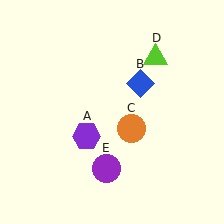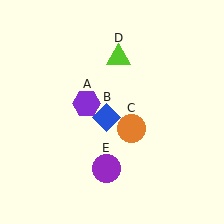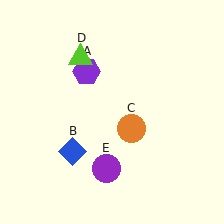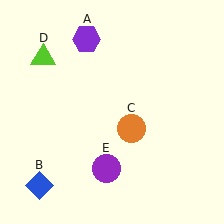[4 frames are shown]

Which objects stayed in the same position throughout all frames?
Orange circle (object C) and purple circle (object E) remained stationary.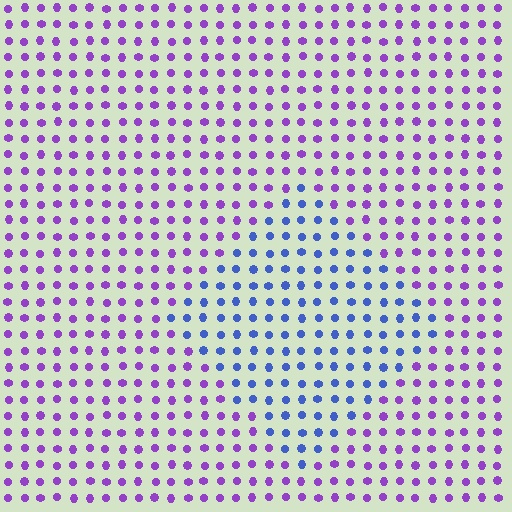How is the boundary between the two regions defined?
The boundary is defined purely by a slight shift in hue (about 50 degrees). Spacing, size, and orientation are identical on both sides.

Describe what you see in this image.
The image is filled with small purple elements in a uniform arrangement. A diamond-shaped region is visible where the elements are tinted to a slightly different hue, forming a subtle color boundary.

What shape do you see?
I see a diamond.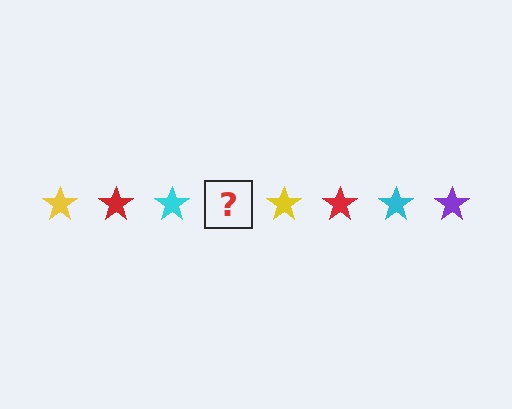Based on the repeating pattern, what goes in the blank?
The blank should be a purple star.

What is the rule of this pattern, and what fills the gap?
The rule is that the pattern cycles through yellow, red, cyan, purple stars. The gap should be filled with a purple star.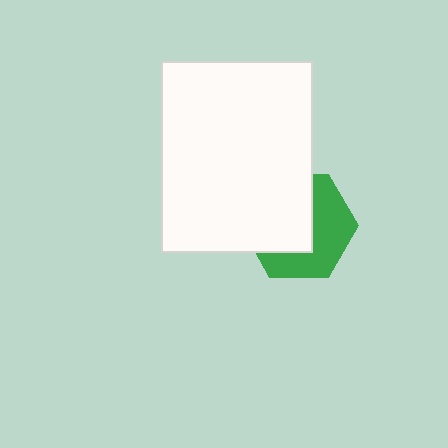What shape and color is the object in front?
The object in front is a white rectangle.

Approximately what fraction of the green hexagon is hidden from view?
Roughly 53% of the green hexagon is hidden behind the white rectangle.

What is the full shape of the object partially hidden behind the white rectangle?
The partially hidden object is a green hexagon.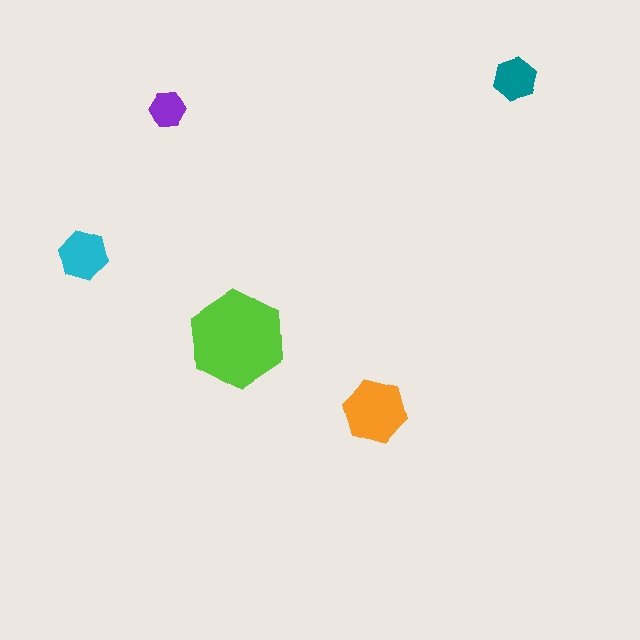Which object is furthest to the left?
The cyan hexagon is leftmost.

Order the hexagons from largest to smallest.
the lime one, the orange one, the cyan one, the teal one, the purple one.